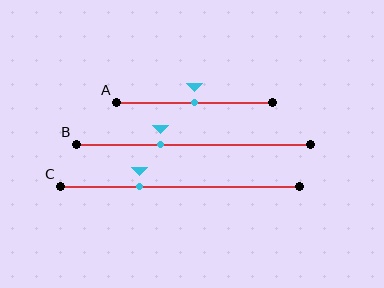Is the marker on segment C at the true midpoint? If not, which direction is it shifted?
No, the marker on segment C is shifted to the left by about 17% of the segment length.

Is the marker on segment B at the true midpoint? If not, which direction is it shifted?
No, the marker on segment B is shifted to the left by about 14% of the segment length.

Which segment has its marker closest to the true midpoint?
Segment A has its marker closest to the true midpoint.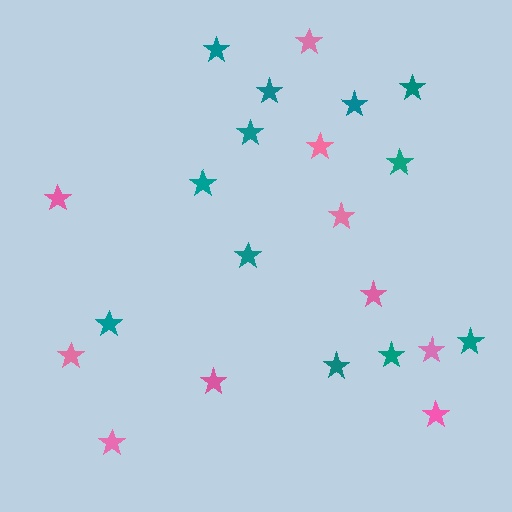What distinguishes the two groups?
There are 2 groups: one group of pink stars (10) and one group of teal stars (12).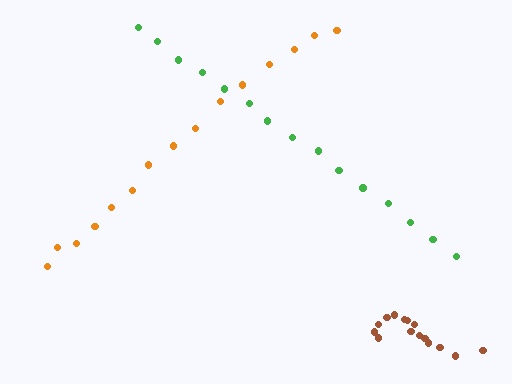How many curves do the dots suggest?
There are 3 distinct paths.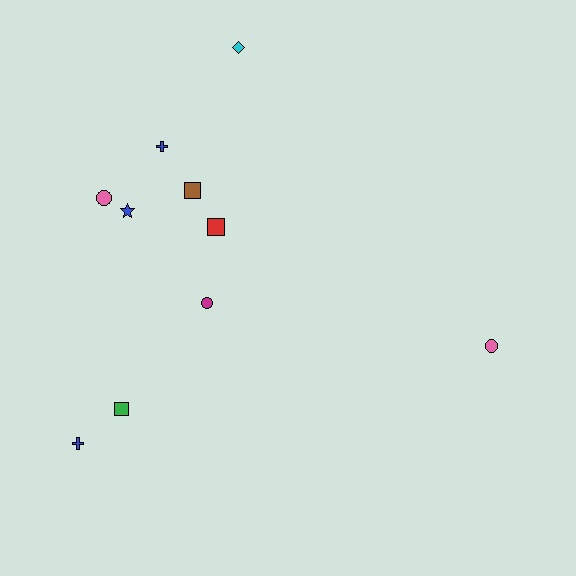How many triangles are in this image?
There are no triangles.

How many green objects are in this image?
There is 1 green object.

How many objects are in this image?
There are 10 objects.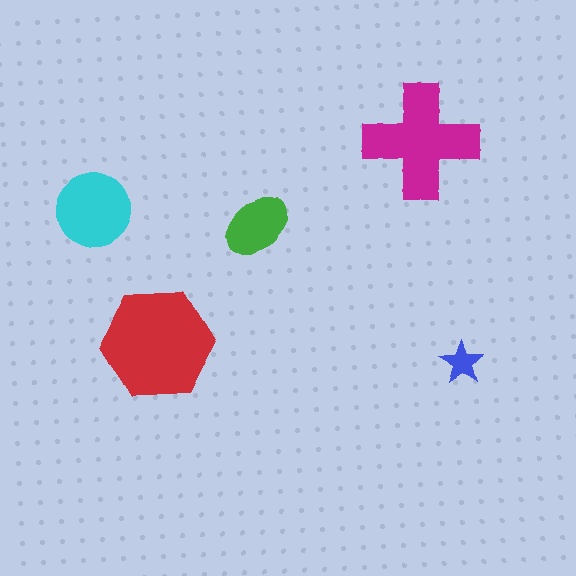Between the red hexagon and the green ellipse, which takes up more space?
The red hexagon.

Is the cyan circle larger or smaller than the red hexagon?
Smaller.